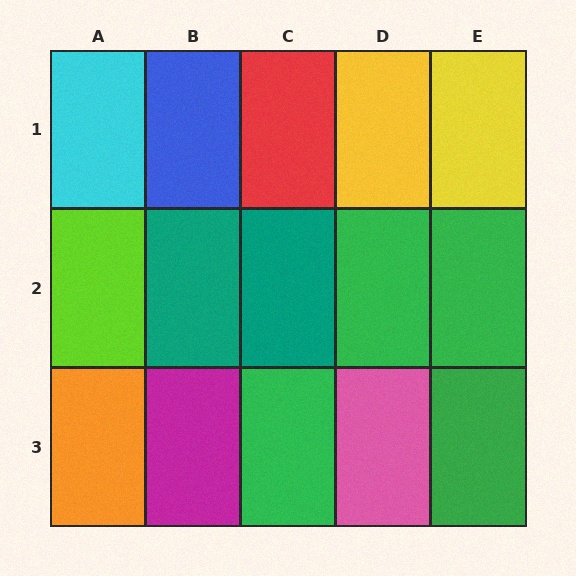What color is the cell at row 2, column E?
Green.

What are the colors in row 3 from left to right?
Orange, magenta, green, pink, green.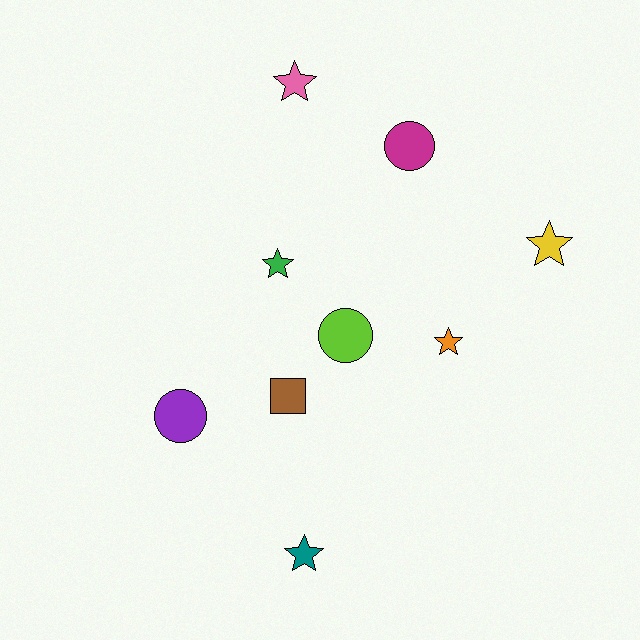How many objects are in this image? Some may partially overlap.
There are 9 objects.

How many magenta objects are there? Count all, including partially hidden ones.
There is 1 magenta object.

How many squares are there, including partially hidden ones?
There is 1 square.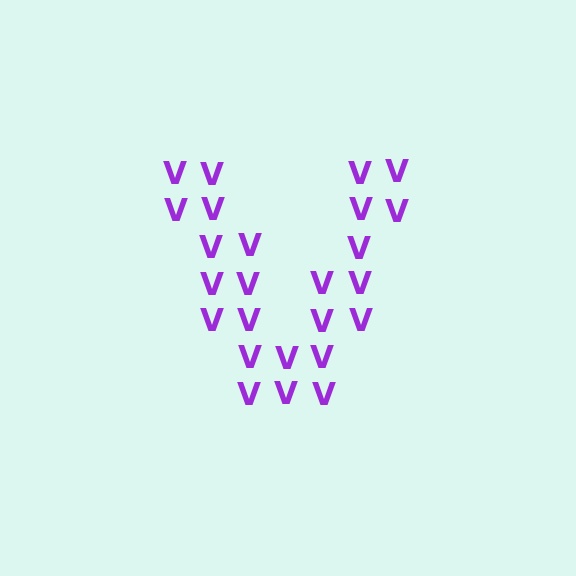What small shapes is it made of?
It is made of small letter V's.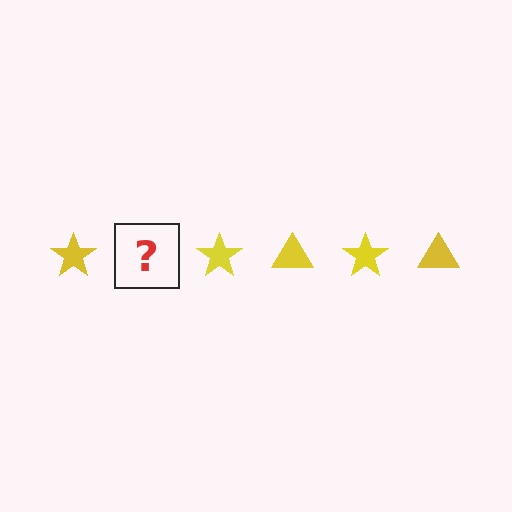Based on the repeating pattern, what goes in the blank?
The blank should be a yellow triangle.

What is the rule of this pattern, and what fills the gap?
The rule is that the pattern cycles through star, triangle shapes in yellow. The gap should be filled with a yellow triangle.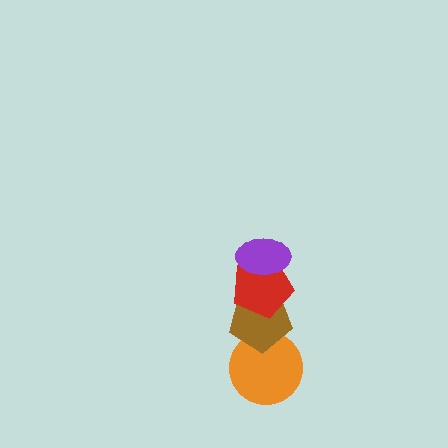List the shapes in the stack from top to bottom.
From top to bottom: the purple ellipse, the red pentagon, the brown pentagon, the orange circle.